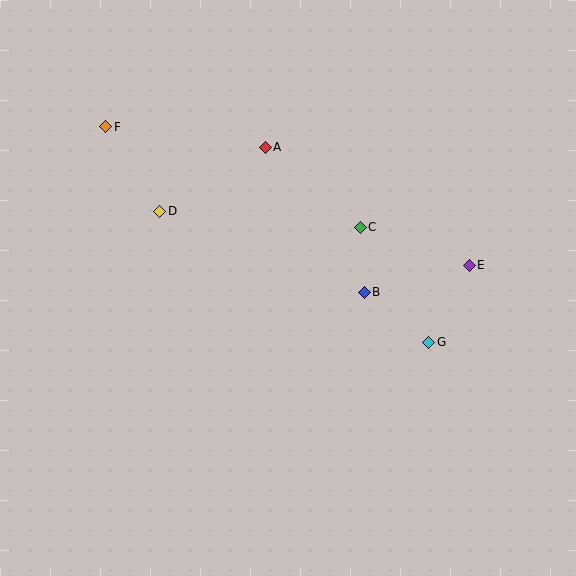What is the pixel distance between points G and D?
The distance between G and D is 299 pixels.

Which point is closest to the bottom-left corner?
Point D is closest to the bottom-left corner.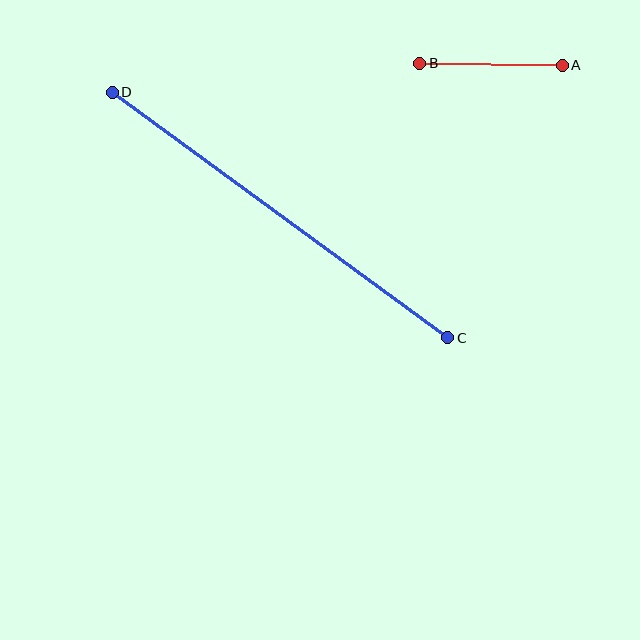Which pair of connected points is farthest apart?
Points C and D are farthest apart.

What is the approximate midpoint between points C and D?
The midpoint is at approximately (280, 215) pixels.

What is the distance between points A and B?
The distance is approximately 142 pixels.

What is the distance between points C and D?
The distance is approximately 416 pixels.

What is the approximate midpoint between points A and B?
The midpoint is at approximately (491, 64) pixels.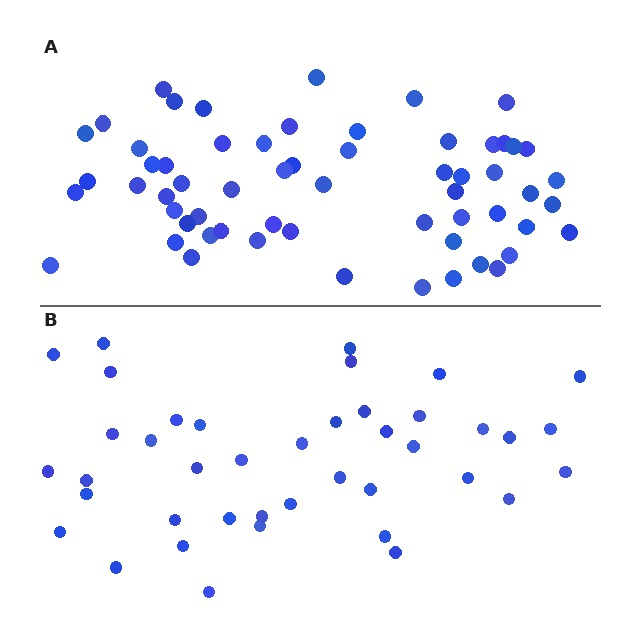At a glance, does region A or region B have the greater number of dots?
Region A (the top region) has more dots.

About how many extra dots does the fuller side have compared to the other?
Region A has approximately 20 more dots than region B.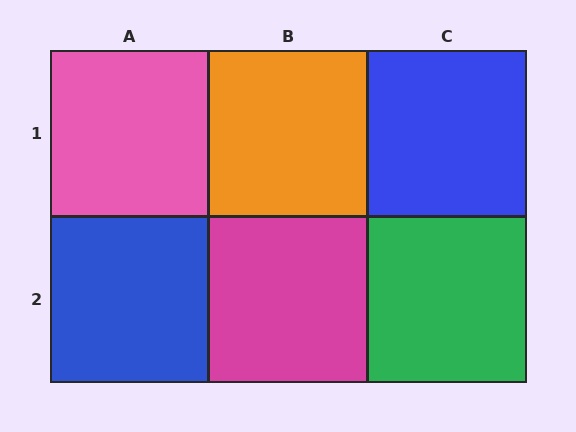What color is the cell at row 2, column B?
Magenta.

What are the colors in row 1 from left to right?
Pink, orange, blue.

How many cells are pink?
1 cell is pink.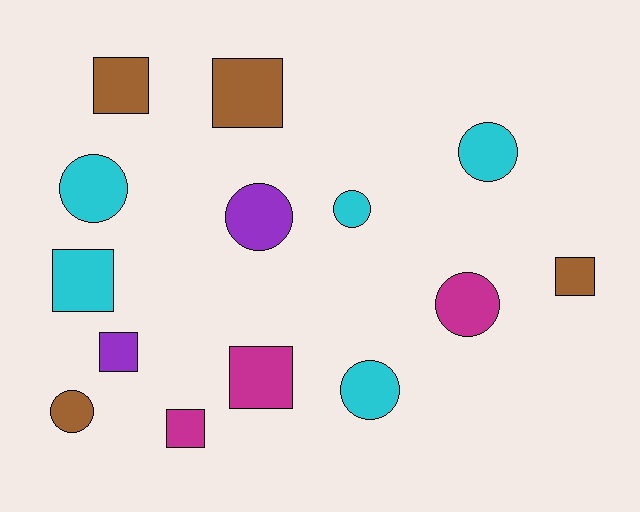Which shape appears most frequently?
Circle, with 7 objects.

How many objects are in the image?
There are 14 objects.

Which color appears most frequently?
Cyan, with 5 objects.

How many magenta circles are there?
There is 1 magenta circle.